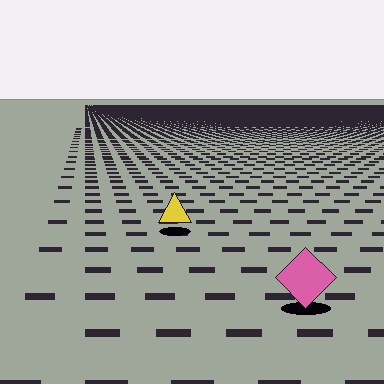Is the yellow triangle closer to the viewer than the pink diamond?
No. The pink diamond is closer — you can tell from the texture gradient: the ground texture is coarser near it.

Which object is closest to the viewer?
The pink diamond is closest. The texture marks near it are larger and more spread out.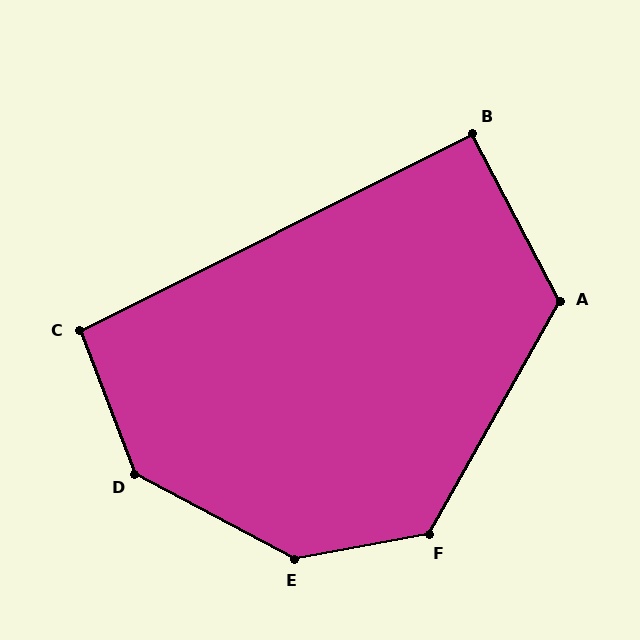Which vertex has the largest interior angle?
E, at approximately 141 degrees.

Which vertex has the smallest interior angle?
B, at approximately 91 degrees.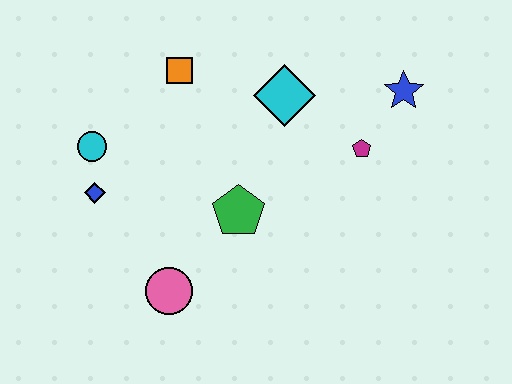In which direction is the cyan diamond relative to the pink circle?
The cyan diamond is above the pink circle.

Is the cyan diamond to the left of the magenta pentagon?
Yes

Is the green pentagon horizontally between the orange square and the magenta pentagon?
Yes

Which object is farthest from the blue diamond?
The blue star is farthest from the blue diamond.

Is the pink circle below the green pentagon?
Yes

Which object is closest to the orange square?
The cyan diamond is closest to the orange square.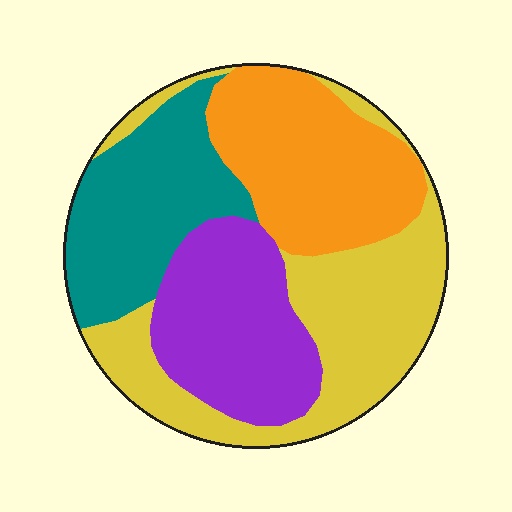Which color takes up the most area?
Yellow, at roughly 30%.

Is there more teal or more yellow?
Yellow.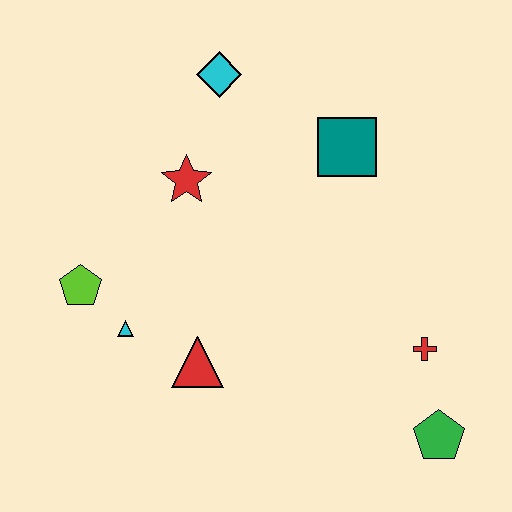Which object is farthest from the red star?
The green pentagon is farthest from the red star.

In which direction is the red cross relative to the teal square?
The red cross is below the teal square.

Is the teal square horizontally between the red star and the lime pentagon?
No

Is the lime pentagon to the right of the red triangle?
No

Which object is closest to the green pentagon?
The red cross is closest to the green pentagon.